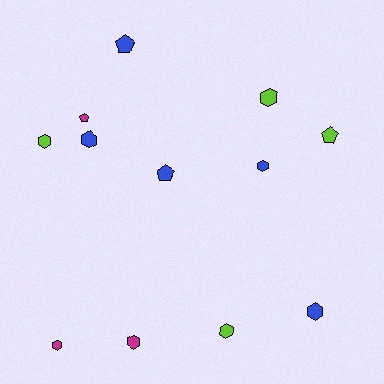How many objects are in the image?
There are 12 objects.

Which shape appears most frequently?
Hexagon, with 8 objects.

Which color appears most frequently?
Blue, with 5 objects.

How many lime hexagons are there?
There are 3 lime hexagons.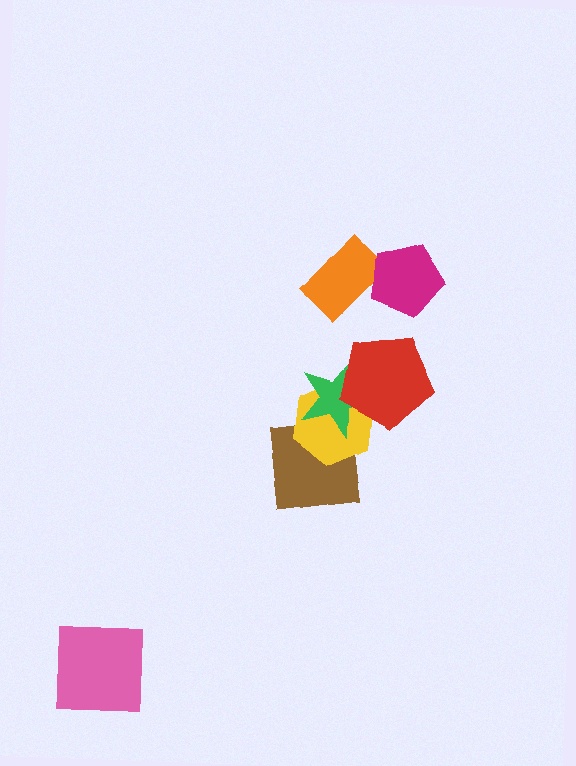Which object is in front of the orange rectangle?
The magenta pentagon is in front of the orange rectangle.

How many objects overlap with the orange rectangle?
1 object overlaps with the orange rectangle.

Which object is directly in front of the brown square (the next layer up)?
The yellow hexagon is directly in front of the brown square.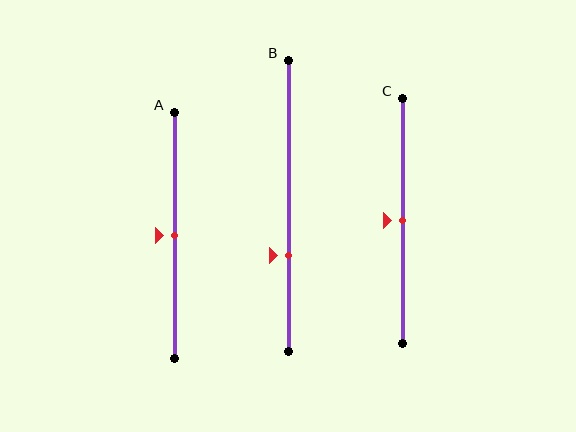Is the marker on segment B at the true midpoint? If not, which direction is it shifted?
No, the marker on segment B is shifted downward by about 17% of the segment length.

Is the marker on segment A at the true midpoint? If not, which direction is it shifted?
Yes, the marker on segment A is at the true midpoint.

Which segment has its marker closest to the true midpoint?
Segment A has its marker closest to the true midpoint.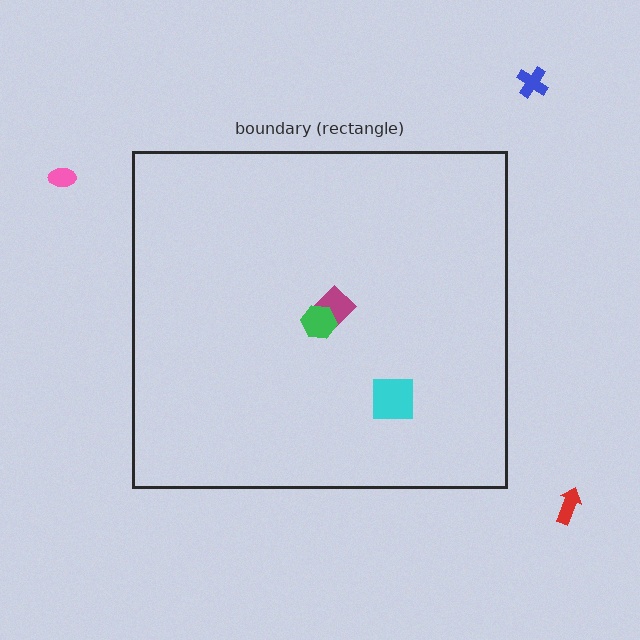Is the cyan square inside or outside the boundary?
Inside.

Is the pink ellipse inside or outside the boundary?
Outside.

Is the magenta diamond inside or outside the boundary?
Inside.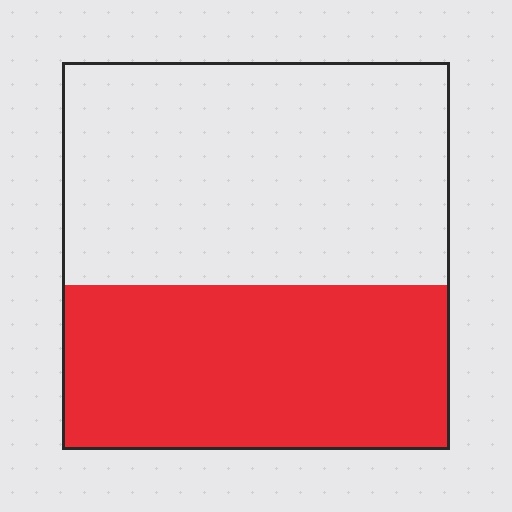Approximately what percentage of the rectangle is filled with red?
Approximately 45%.